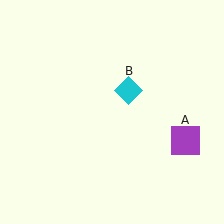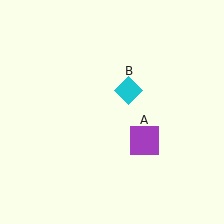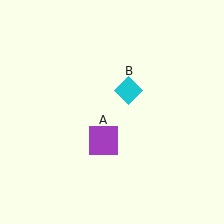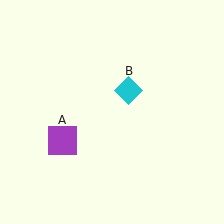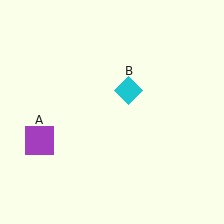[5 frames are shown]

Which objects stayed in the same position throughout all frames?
Cyan diamond (object B) remained stationary.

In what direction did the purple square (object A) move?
The purple square (object A) moved left.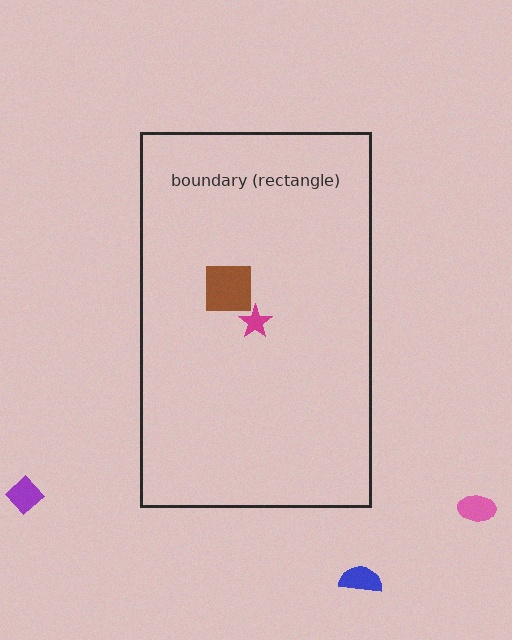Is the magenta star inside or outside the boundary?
Inside.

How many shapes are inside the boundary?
2 inside, 3 outside.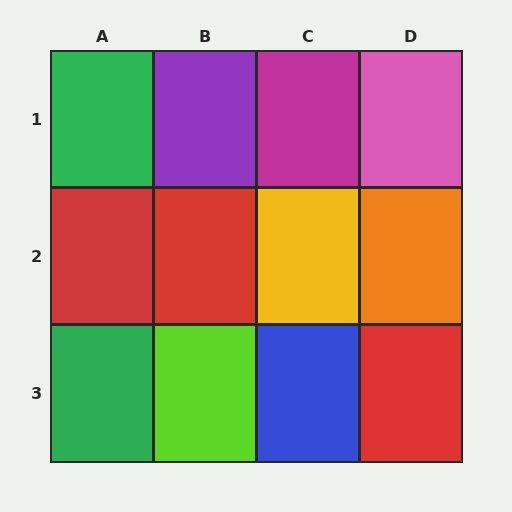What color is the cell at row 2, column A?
Red.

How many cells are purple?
1 cell is purple.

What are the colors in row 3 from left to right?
Green, lime, blue, red.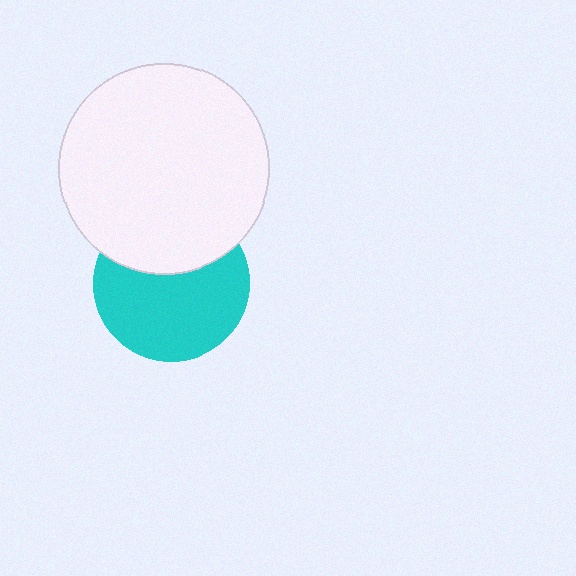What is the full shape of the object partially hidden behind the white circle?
The partially hidden object is a cyan circle.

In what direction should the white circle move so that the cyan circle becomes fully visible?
The white circle should move up. That is the shortest direction to clear the overlap and leave the cyan circle fully visible.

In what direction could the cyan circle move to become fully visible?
The cyan circle could move down. That would shift it out from behind the white circle entirely.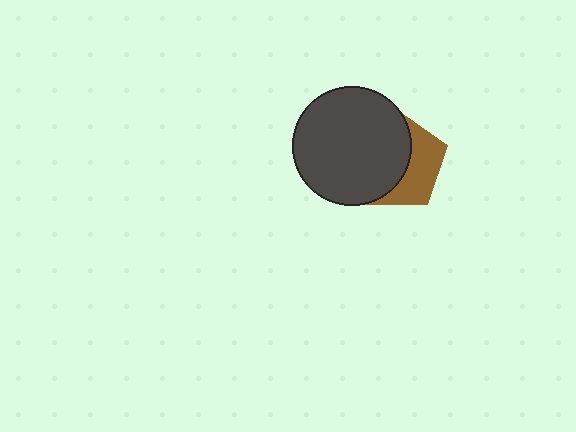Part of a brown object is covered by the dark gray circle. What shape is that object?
It is a pentagon.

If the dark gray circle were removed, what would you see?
You would see the complete brown pentagon.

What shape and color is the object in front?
The object in front is a dark gray circle.